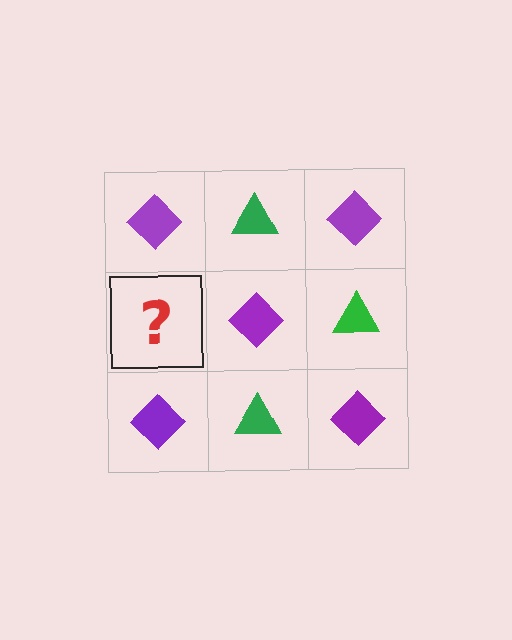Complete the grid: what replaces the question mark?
The question mark should be replaced with a green triangle.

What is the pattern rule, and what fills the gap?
The rule is that it alternates purple diamond and green triangle in a checkerboard pattern. The gap should be filled with a green triangle.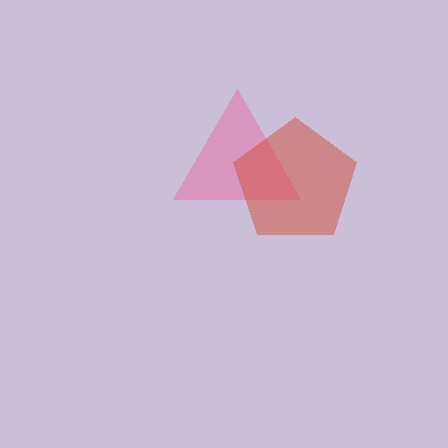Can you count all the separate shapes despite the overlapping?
Yes, there are 2 separate shapes.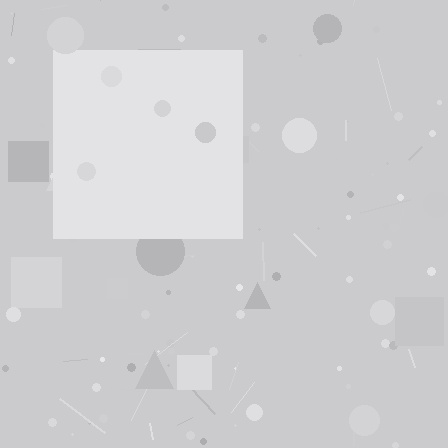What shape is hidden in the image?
A square is hidden in the image.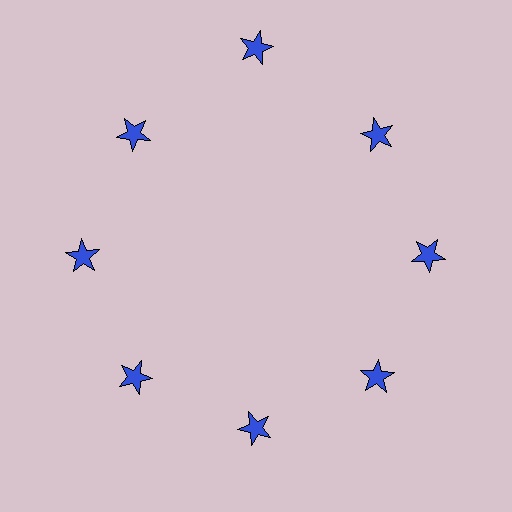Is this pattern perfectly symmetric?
No. The 8 blue stars are arranged in a ring, but one element near the 12 o'clock position is pushed outward from the center, breaking the 8-fold rotational symmetry.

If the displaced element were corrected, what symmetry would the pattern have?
It would have 8-fold rotational symmetry — the pattern would map onto itself every 45 degrees.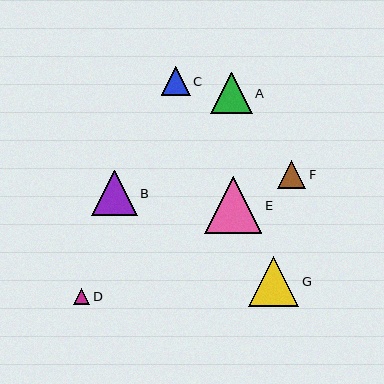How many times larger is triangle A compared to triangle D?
Triangle A is approximately 2.6 times the size of triangle D.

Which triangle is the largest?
Triangle E is the largest with a size of approximately 57 pixels.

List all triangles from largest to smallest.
From largest to smallest: E, G, B, A, C, F, D.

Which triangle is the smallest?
Triangle D is the smallest with a size of approximately 16 pixels.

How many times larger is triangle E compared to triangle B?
Triangle E is approximately 1.3 times the size of triangle B.